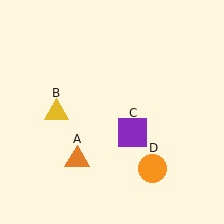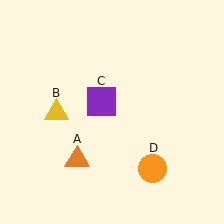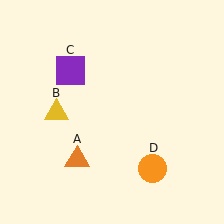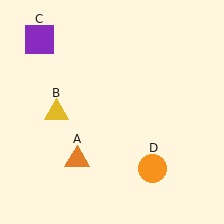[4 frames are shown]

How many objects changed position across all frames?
1 object changed position: purple square (object C).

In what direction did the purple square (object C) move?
The purple square (object C) moved up and to the left.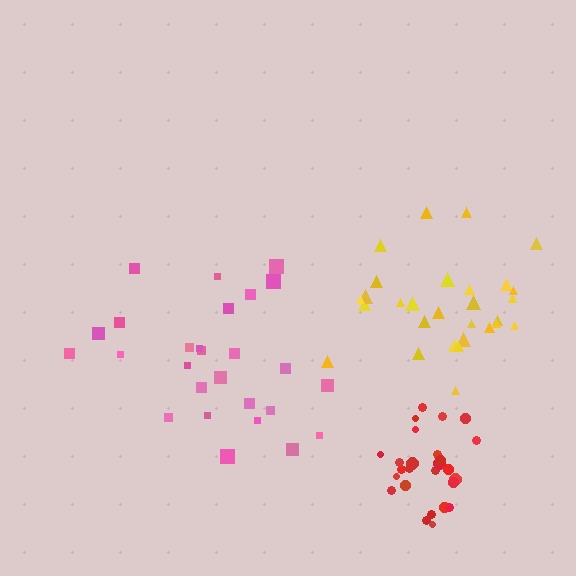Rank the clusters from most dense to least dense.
red, yellow, pink.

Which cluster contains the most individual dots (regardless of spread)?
Yellow (29).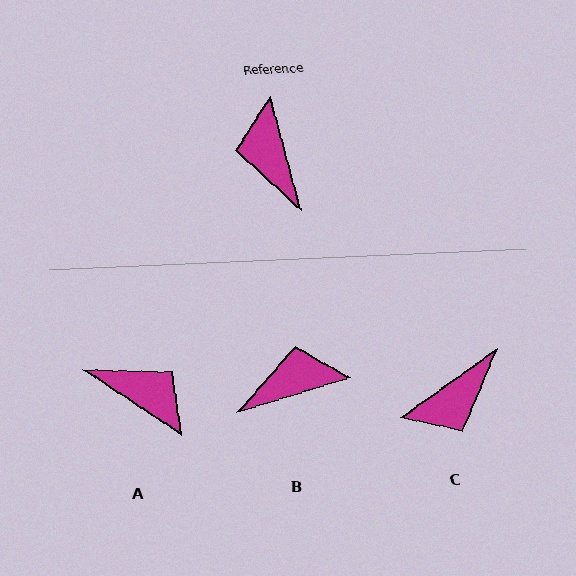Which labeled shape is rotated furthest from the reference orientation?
A, about 139 degrees away.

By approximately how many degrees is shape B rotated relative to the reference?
Approximately 88 degrees clockwise.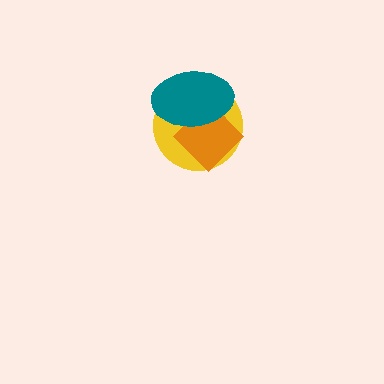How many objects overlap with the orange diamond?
2 objects overlap with the orange diamond.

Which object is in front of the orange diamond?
The teal ellipse is in front of the orange diamond.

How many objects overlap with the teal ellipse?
2 objects overlap with the teal ellipse.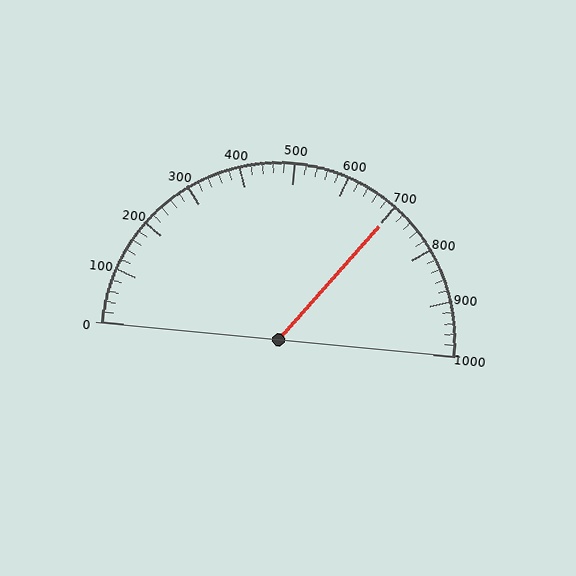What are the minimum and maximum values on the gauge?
The gauge ranges from 0 to 1000.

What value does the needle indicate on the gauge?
The needle indicates approximately 700.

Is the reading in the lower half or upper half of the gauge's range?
The reading is in the upper half of the range (0 to 1000).